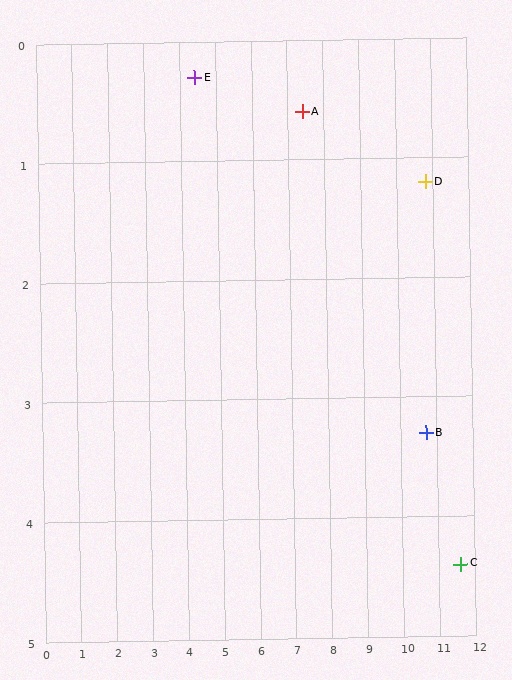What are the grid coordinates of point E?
Point E is at approximately (4.4, 0.3).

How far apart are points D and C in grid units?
Points D and C are about 3.3 grid units apart.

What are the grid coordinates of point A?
Point A is at approximately (7.4, 0.6).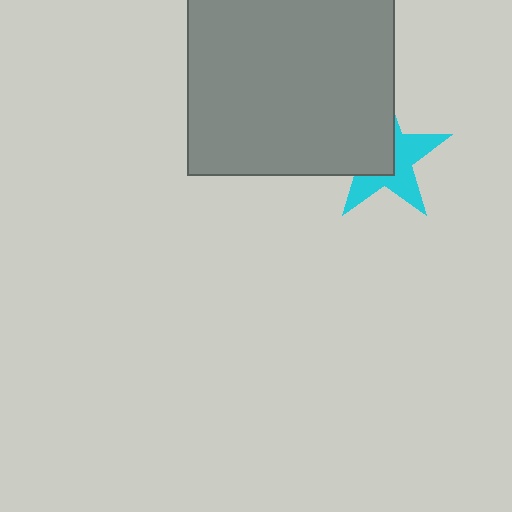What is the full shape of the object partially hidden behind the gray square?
The partially hidden object is a cyan star.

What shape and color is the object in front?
The object in front is a gray square.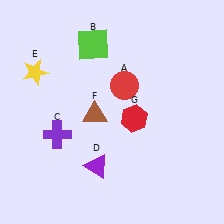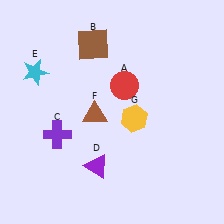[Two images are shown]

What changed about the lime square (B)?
In Image 1, B is lime. In Image 2, it changed to brown.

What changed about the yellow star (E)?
In Image 1, E is yellow. In Image 2, it changed to cyan.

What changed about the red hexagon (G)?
In Image 1, G is red. In Image 2, it changed to yellow.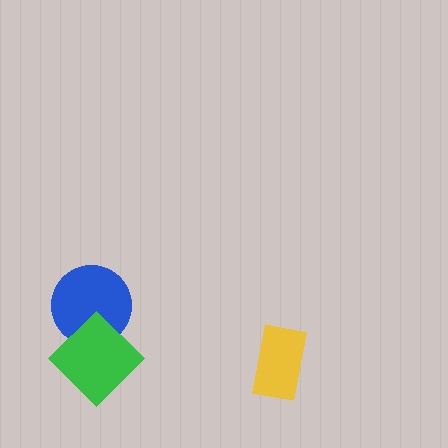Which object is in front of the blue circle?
The green diamond is in front of the blue circle.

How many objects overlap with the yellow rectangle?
0 objects overlap with the yellow rectangle.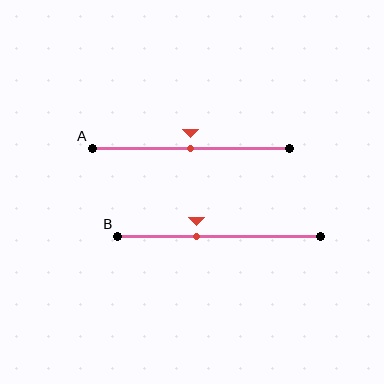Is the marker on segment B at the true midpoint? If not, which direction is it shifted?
No, the marker on segment B is shifted to the left by about 11% of the segment length.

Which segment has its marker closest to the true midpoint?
Segment A has its marker closest to the true midpoint.